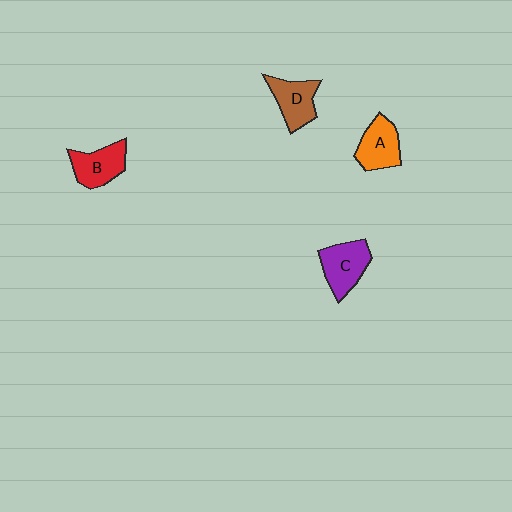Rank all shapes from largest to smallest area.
From largest to smallest: C (purple), B (red), A (orange), D (brown).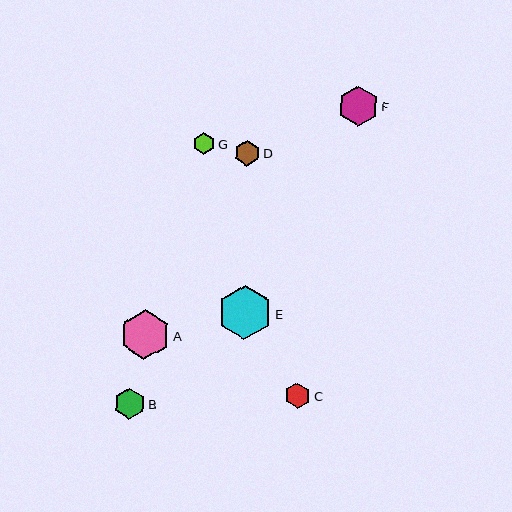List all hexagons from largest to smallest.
From largest to smallest: E, A, F, B, C, D, G.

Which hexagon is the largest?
Hexagon E is the largest with a size of approximately 54 pixels.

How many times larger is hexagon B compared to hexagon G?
Hexagon B is approximately 1.4 times the size of hexagon G.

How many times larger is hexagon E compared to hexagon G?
Hexagon E is approximately 2.5 times the size of hexagon G.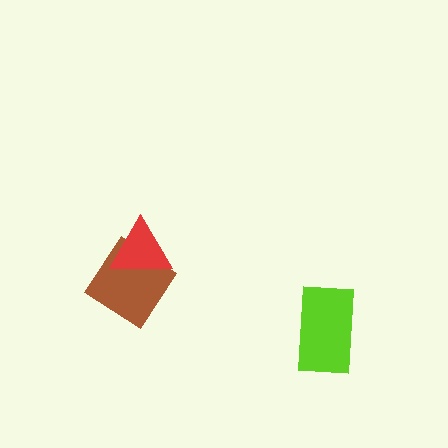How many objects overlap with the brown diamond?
1 object overlaps with the brown diamond.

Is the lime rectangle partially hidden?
No, no other shape covers it.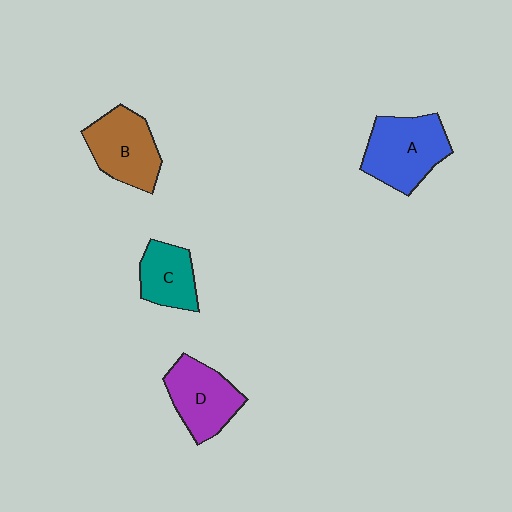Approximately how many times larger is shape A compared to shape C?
Approximately 1.6 times.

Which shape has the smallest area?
Shape C (teal).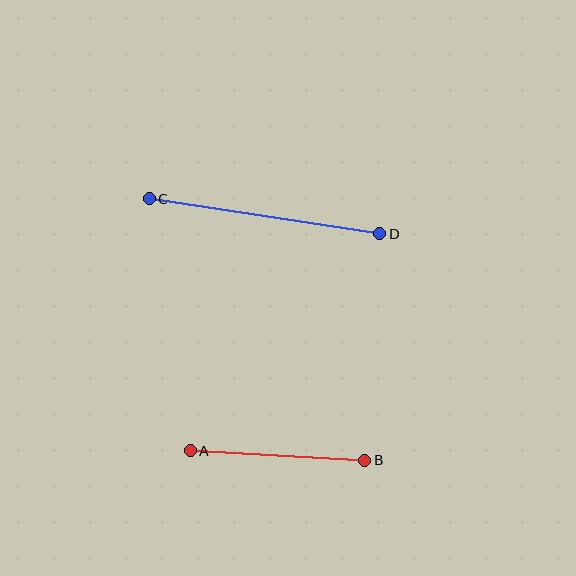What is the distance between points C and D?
The distance is approximately 233 pixels.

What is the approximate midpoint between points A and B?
The midpoint is at approximately (277, 455) pixels.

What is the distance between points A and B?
The distance is approximately 175 pixels.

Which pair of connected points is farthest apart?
Points C and D are farthest apart.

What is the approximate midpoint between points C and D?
The midpoint is at approximately (264, 216) pixels.